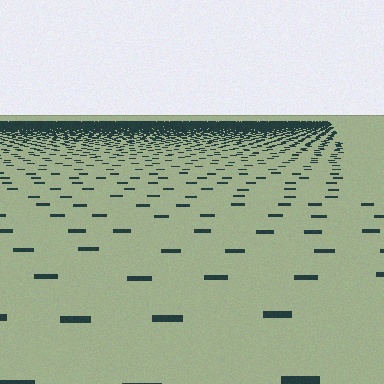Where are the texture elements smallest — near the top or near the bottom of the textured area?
Near the top.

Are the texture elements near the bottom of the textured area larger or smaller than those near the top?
Larger. Near the bottom, elements are closer to the viewer and appear at a bigger on-screen size.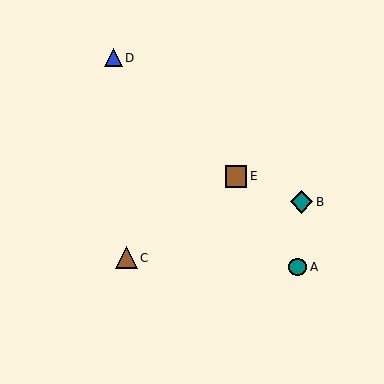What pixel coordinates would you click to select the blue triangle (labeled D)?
Click at (114, 58) to select the blue triangle D.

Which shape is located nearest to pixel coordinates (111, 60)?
The blue triangle (labeled D) at (114, 58) is nearest to that location.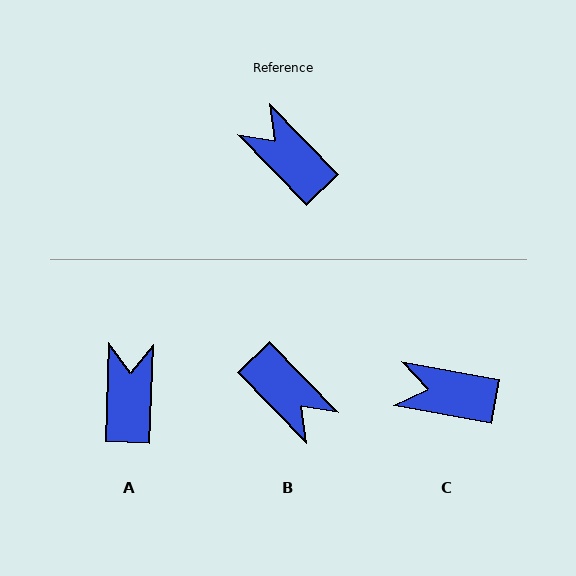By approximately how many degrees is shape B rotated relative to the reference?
Approximately 180 degrees counter-clockwise.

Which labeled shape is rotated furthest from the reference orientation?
B, about 180 degrees away.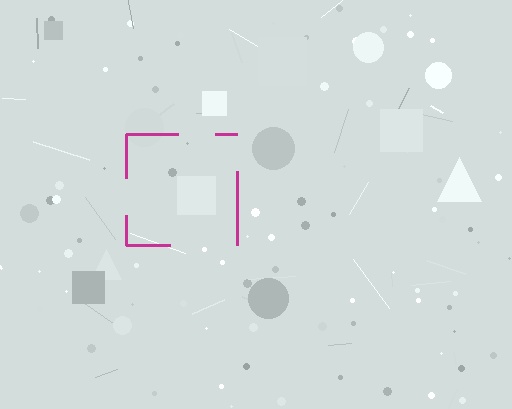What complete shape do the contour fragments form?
The contour fragments form a square.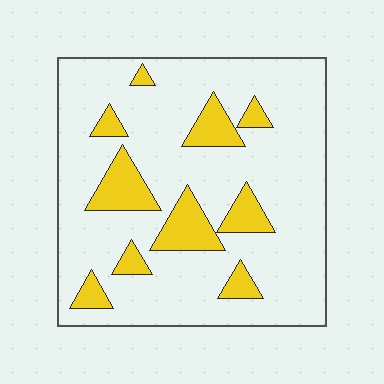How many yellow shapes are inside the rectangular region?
10.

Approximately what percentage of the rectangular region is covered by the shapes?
Approximately 20%.